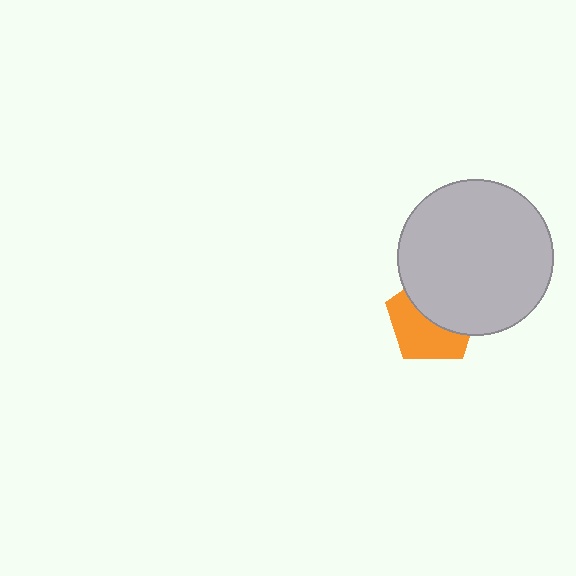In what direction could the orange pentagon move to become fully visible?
The orange pentagon could move down. That would shift it out from behind the light gray circle entirely.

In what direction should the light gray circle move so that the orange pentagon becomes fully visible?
The light gray circle should move up. That is the shortest direction to clear the overlap and leave the orange pentagon fully visible.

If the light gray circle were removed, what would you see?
You would see the complete orange pentagon.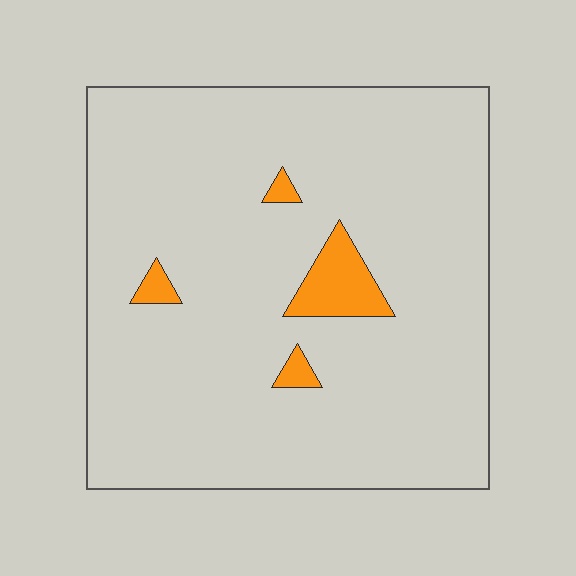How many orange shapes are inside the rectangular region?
4.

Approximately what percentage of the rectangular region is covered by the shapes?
Approximately 5%.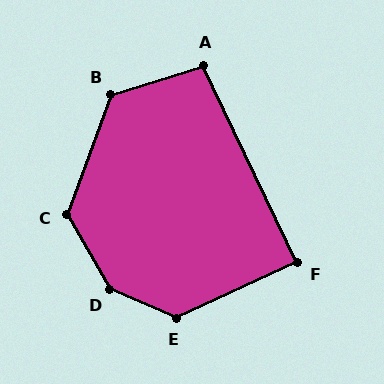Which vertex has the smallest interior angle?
F, at approximately 89 degrees.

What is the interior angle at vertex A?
Approximately 98 degrees (obtuse).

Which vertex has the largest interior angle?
D, at approximately 144 degrees.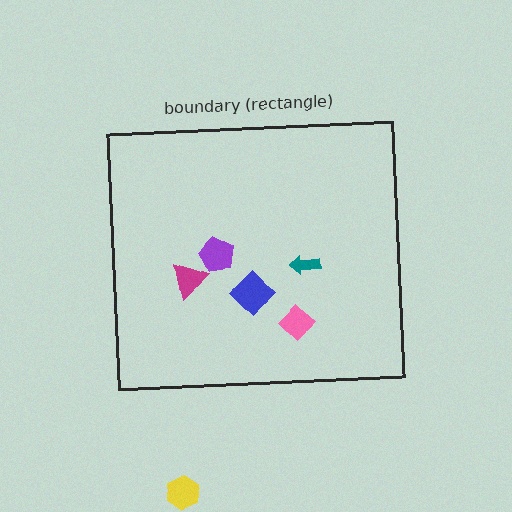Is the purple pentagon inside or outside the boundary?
Inside.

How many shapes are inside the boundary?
5 inside, 1 outside.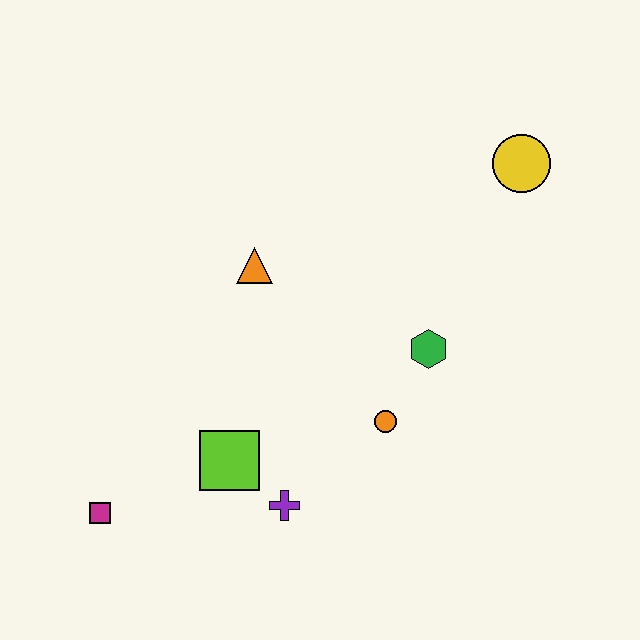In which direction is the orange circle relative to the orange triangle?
The orange circle is below the orange triangle.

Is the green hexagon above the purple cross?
Yes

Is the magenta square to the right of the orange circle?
No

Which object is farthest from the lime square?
The yellow circle is farthest from the lime square.